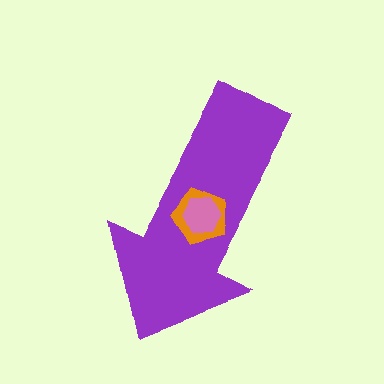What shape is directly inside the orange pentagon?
The pink hexagon.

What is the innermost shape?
The pink hexagon.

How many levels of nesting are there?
3.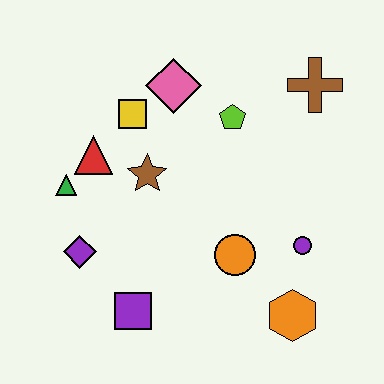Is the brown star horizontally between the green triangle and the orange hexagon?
Yes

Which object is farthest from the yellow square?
The orange hexagon is farthest from the yellow square.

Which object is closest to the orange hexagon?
The purple circle is closest to the orange hexagon.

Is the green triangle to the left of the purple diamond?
Yes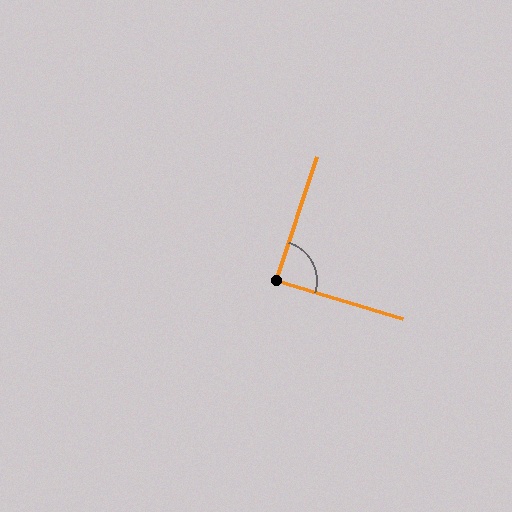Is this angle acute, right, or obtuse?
It is approximately a right angle.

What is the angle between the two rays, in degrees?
Approximately 89 degrees.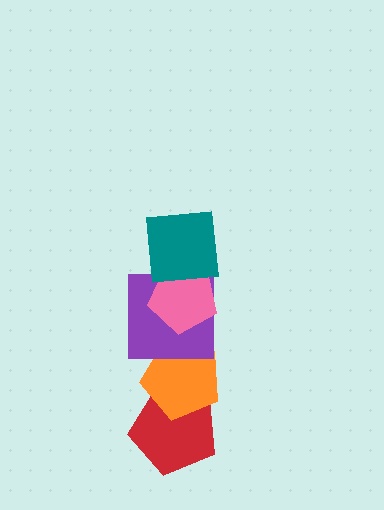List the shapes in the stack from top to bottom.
From top to bottom: the teal square, the pink pentagon, the purple square, the orange pentagon, the red pentagon.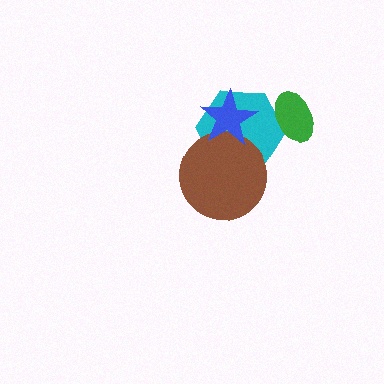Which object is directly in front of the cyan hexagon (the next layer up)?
The green ellipse is directly in front of the cyan hexagon.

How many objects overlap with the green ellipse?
1 object overlaps with the green ellipse.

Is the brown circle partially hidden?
Yes, it is partially covered by another shape.